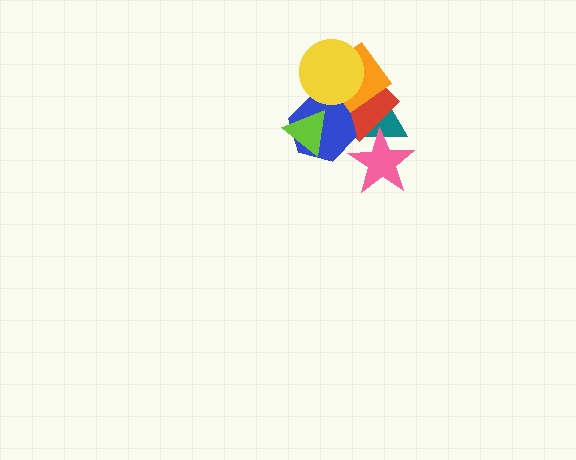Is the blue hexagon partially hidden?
Yes, it is partially covered by another shape.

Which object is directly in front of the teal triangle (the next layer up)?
The red diamond is directly in front of the teal triangle.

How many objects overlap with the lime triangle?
1 object overlaps with the lime triangle.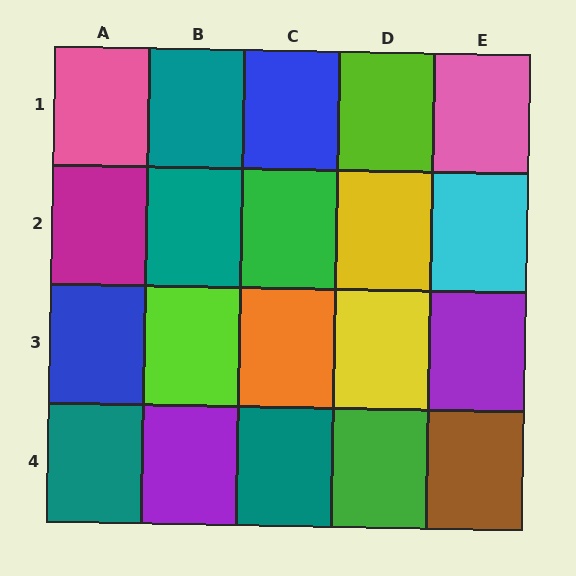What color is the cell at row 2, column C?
Green.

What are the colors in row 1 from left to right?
Pink, teal, blue, lime, pink.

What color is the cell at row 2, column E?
Cyan.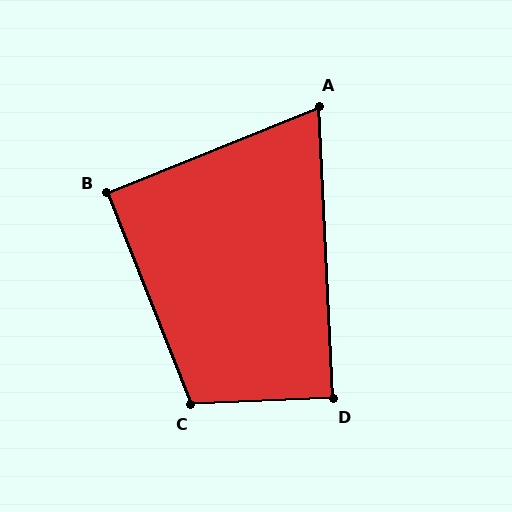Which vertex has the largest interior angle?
C, at approximately 109 degrees.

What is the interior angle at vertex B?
Approximately 90 degrees (approximately right).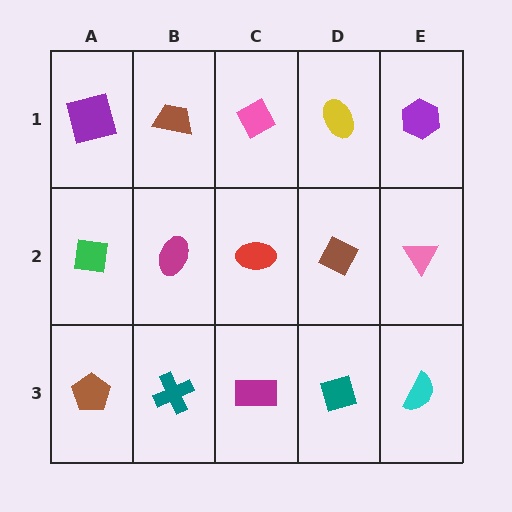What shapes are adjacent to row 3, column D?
A brown diamond (row 2, column D), a magenta rectangle (row 3, column C), a cyan semicircle (row 3, column E).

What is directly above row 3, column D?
A brown diamond.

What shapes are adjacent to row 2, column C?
A pink diamond (row 1, column C), a magenta rectangle (row 3, column C), a magenta ellipse (row 2, column B), a brown diamond (row 2, column D).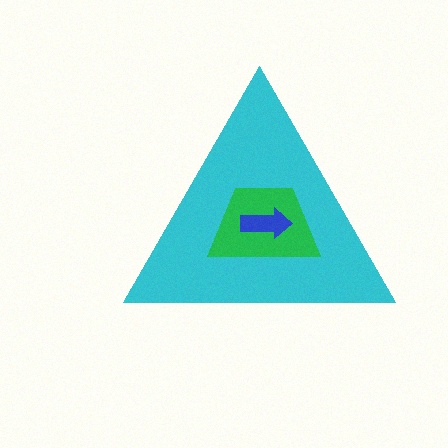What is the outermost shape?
The cyan triangle.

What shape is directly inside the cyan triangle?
The green trapezoid.